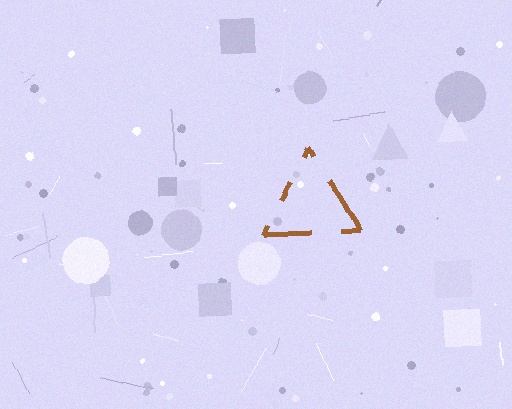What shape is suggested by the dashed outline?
The dashed outline suggests a triangle.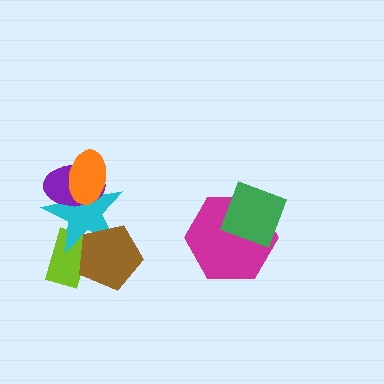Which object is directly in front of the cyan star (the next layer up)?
The purple ellipse is directly in front of the cyan star.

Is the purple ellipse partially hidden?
Yes, it is partially covered by another shape.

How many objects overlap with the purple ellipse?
2 objects overlap with the purple ellipse.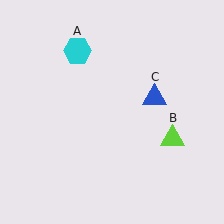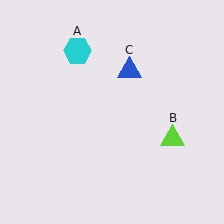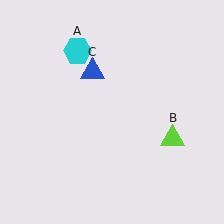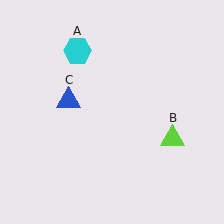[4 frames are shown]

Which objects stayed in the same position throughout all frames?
Cyan hexagon (object A) and lime triangle (object B) remained stationary.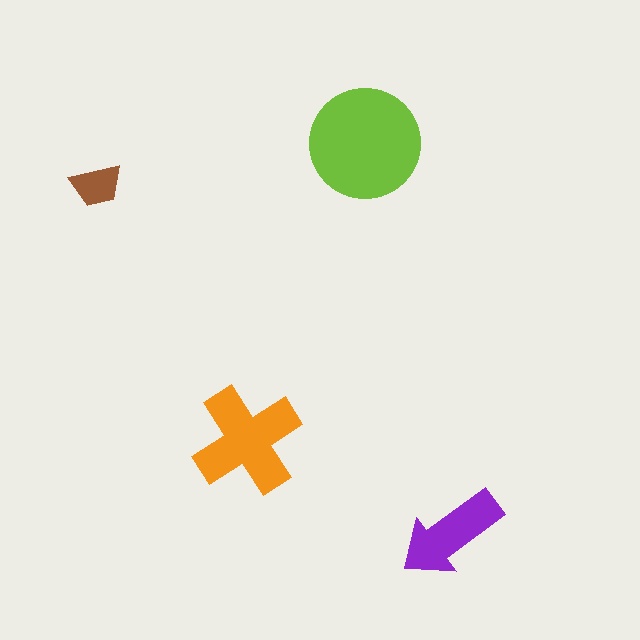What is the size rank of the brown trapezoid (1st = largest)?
4th.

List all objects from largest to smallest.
The lime circle, the orange cross, the purple arrow, the brown trapezoid.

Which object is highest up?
The lime circle is topmost.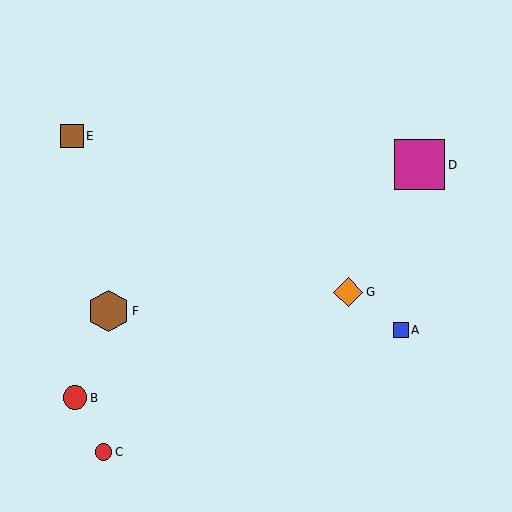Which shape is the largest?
The magenta square (labeled D) is the largest.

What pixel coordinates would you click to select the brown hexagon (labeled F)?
Click at (109, 311) to select the brown hexagon F.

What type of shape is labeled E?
Shape E is a brown square.